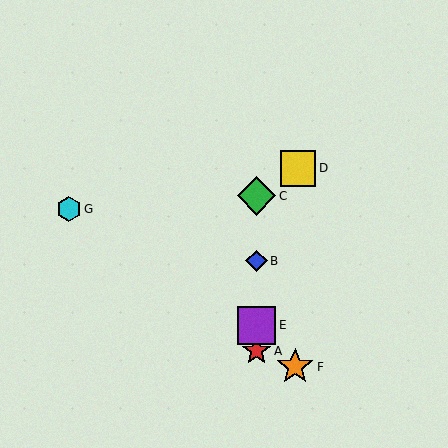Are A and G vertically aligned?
No, A is at x≈257 and G is at x≈69.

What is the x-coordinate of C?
Object C is at x≈257.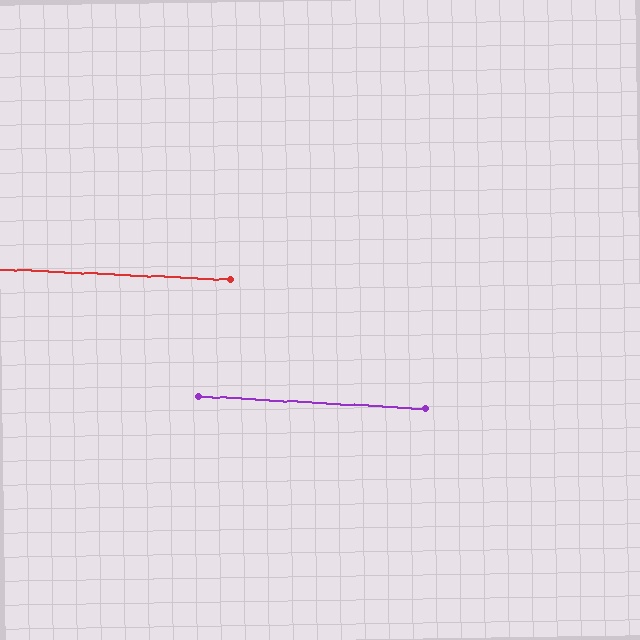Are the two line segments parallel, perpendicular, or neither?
Parallel — their directions differ by only 0.7°.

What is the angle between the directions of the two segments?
Approximately 1 degree.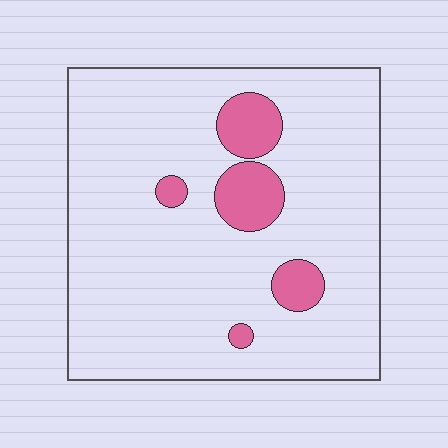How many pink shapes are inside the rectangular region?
5.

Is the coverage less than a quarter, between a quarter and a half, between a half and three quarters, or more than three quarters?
Less than a quarter.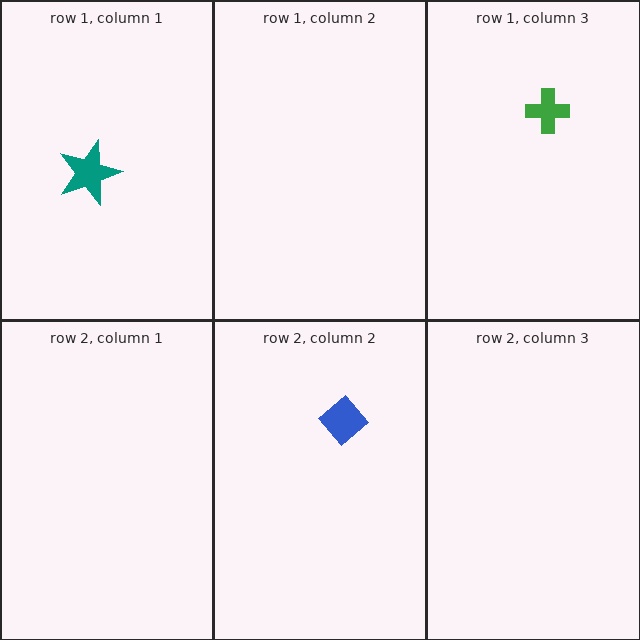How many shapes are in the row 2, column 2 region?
1.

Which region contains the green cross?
The row 1, column 3 region.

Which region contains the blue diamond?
The row 2, column 2 region.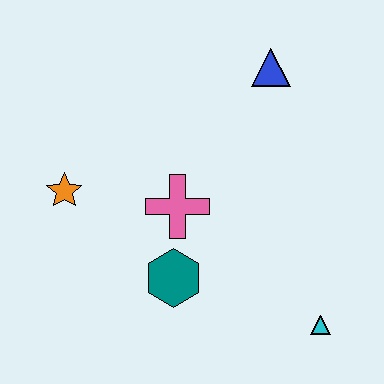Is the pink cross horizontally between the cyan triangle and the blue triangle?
No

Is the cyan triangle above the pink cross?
No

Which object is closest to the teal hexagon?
The pink cross is closest to the teal hexagon.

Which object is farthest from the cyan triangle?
The orange star is farthest from the cyan triangle.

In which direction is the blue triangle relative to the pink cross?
The blue triangle is above the pink cross.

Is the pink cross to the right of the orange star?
Yes